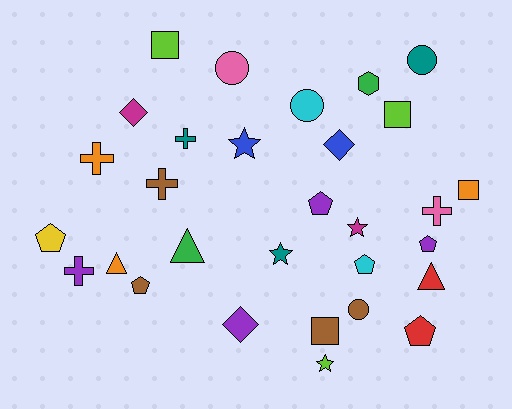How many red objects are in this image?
There are 2 red objects.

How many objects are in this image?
There are 30 objects.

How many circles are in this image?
There are 4 circles.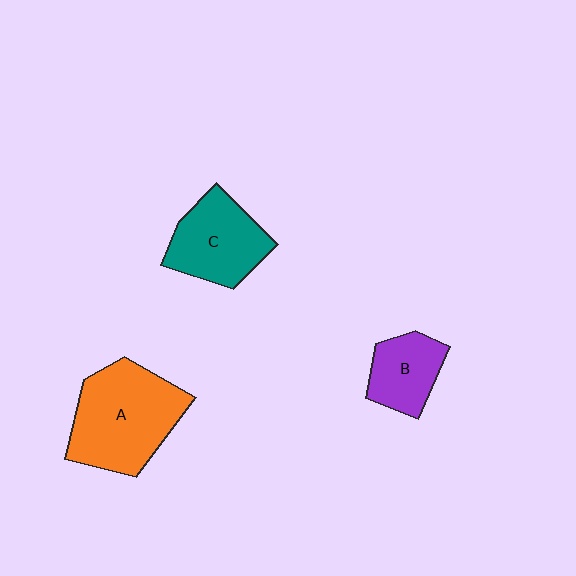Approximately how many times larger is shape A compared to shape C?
Approximately 1.4 times.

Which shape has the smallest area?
Shape B (purple).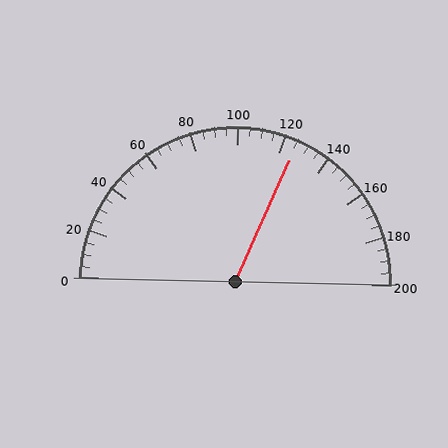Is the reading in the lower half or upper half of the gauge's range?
The reading is in the upper half of the range (0 to 200).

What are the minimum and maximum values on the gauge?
The gauge ranges from 0 to 200.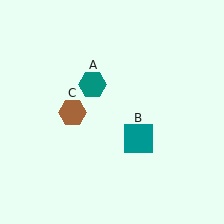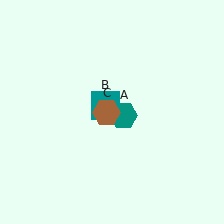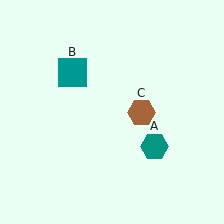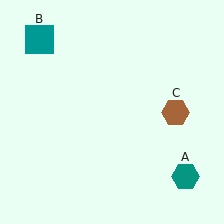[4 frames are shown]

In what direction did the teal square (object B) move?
The teal square (object B) moved up and to the left.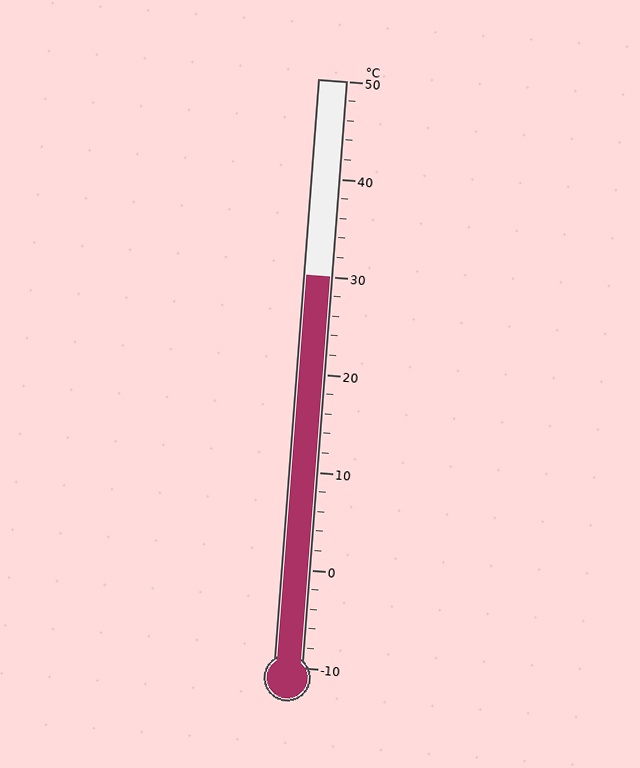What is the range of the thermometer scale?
The thermometer scale ranges from -10°C to 50°C.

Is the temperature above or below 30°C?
The temperature is at 30°C.